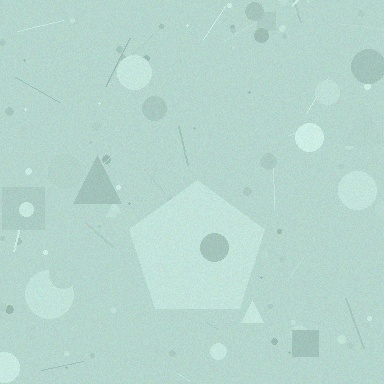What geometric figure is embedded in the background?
A pentagon is embedded in the background.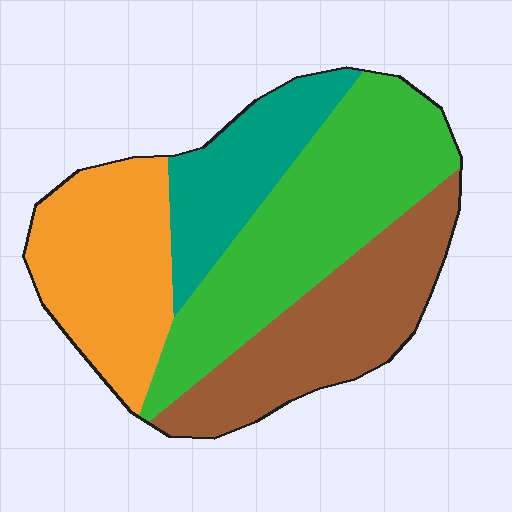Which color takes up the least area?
Teal, at roughly 15%.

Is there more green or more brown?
Green.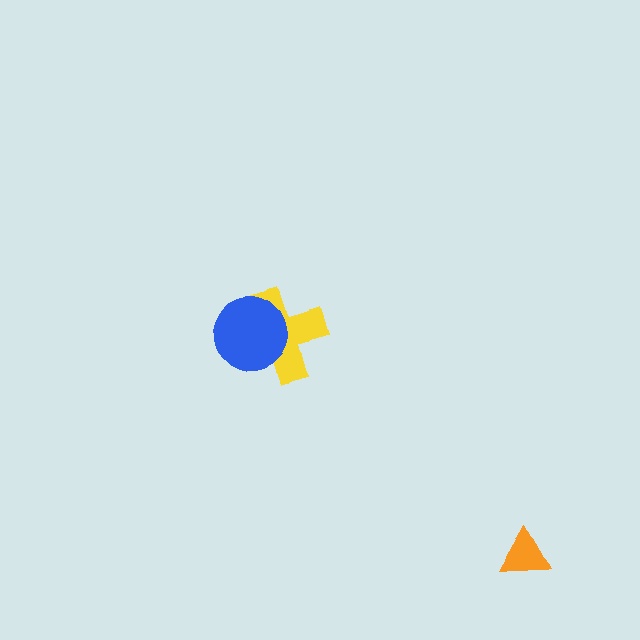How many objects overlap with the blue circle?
1 object overlaps with the blue circle.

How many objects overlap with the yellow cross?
1 object overlaps with the yellow cross.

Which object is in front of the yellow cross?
The blue circle is in front of the yellow cross.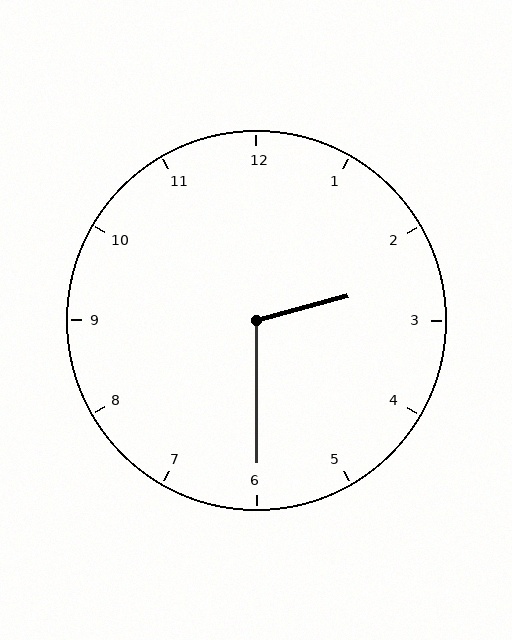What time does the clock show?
2:30.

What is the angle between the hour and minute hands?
Approximately 105 degrees.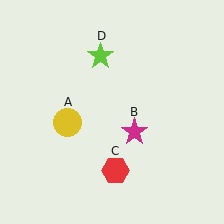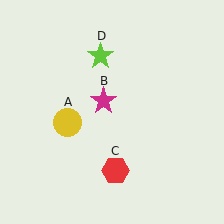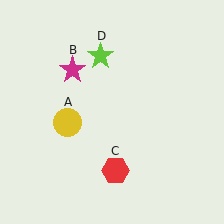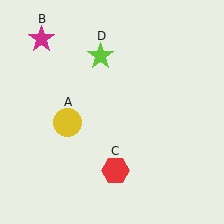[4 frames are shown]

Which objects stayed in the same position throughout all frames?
Yellow circle (object A) and red hexagon (object C) and lime star (object D) remained stationary.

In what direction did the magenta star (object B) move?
The magenta star (object B) moved up and to the left.